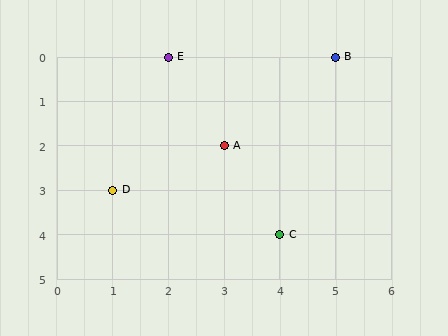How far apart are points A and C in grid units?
Points A and C are 1 column and 2 rows apart (about 2.2 grid units diagonally).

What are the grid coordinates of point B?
Point B is at grid coordinates (5, 0).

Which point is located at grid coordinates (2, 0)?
Point E is at (2, 0).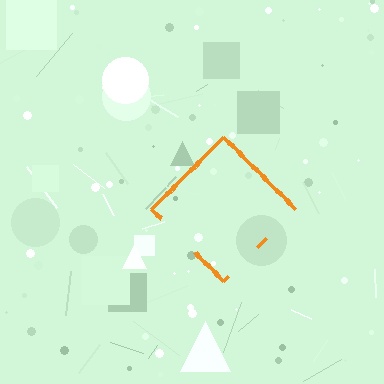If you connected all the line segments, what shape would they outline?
They would outline a diamond.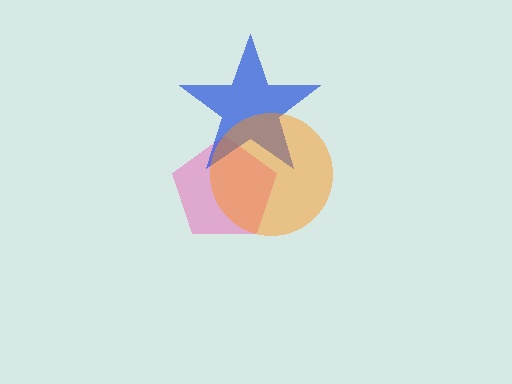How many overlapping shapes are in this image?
There are 3 overlapping shapes in the image.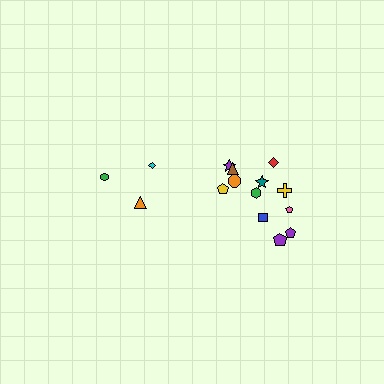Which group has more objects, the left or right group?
The right group.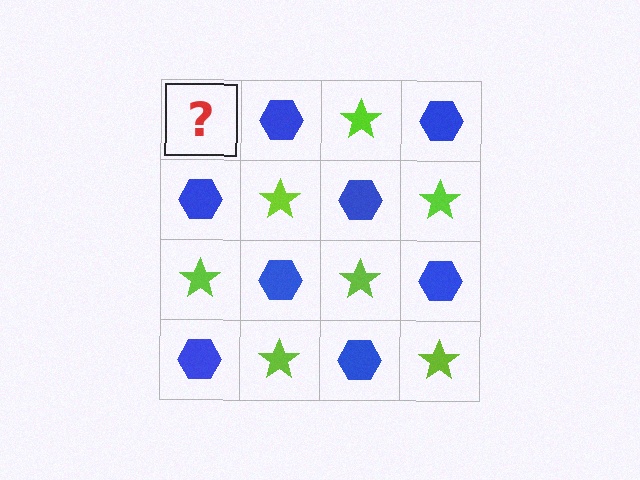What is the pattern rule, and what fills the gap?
The rule is that it alternates lime star and blue hexagon in a checkerboard pattern. The gap should be filled with a lime star.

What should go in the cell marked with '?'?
The missing cell should contain a lime star.